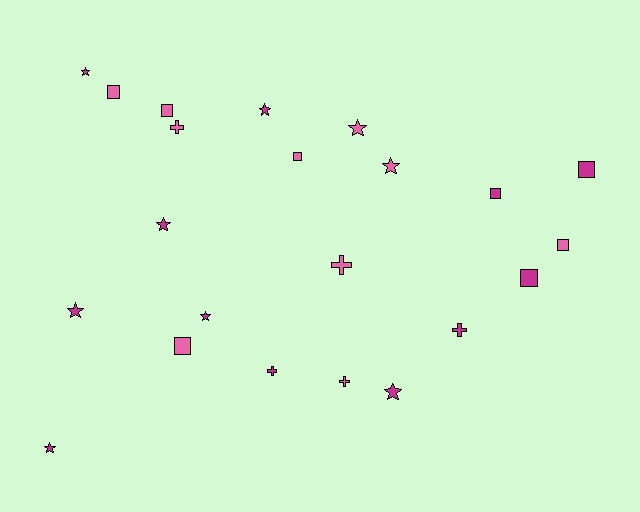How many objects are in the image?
There are 22 objects.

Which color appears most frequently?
Magenta, with 12 objects.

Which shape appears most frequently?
Star, with 9 objects.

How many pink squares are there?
There are 5 pink squares.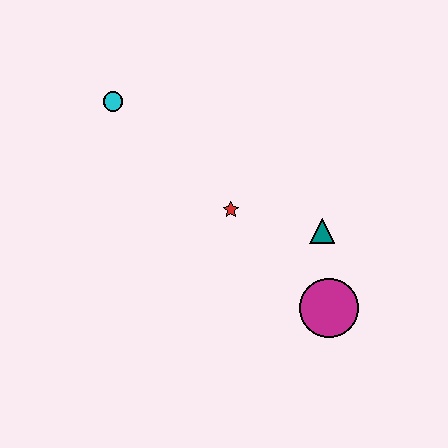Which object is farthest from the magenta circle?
The cyan circle is farthest from the magenta circle.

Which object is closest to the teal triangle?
The magenta circle is closest to the teal triangle.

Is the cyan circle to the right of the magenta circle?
No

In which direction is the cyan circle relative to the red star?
The cyan circle is to the left of the red star.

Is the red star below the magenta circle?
No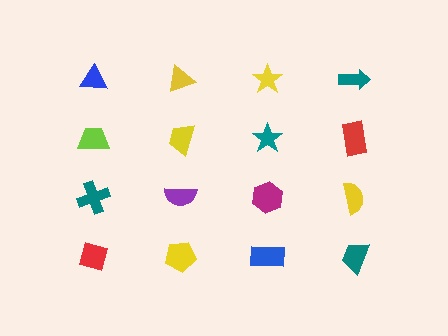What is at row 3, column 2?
A purple semicircle.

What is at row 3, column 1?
A teal cross.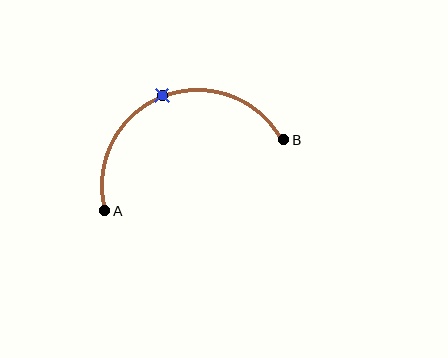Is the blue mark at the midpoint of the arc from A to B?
Yes. The blue mark lies on the arc at equal arc-length from both A and B — it is the arc midpoint.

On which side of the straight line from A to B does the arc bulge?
The arc bulges above the straight line connecting A and B.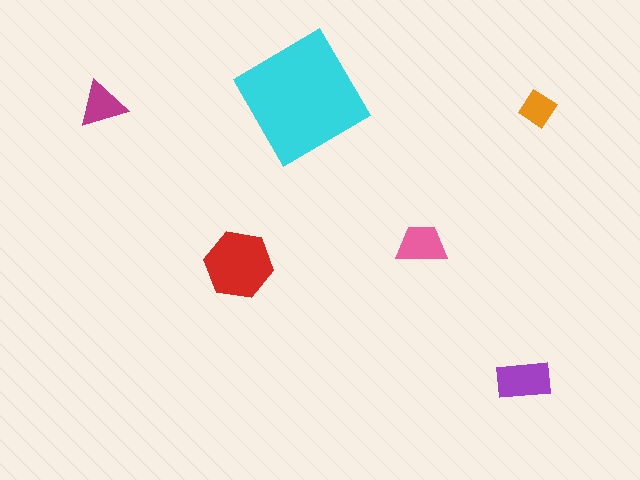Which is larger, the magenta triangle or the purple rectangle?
The purple rectangle.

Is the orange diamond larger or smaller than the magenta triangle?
Smaller.